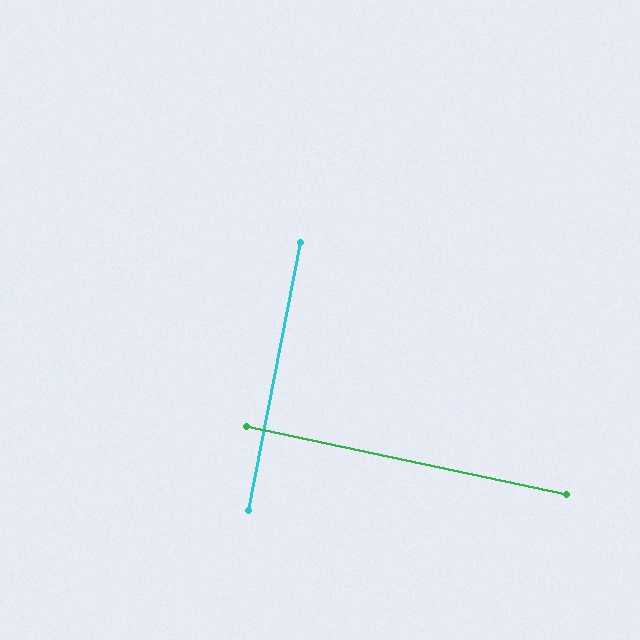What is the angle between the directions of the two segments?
Approximately 89 degrees.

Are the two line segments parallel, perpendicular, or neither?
Perpendicular — they meet at approximately 89°.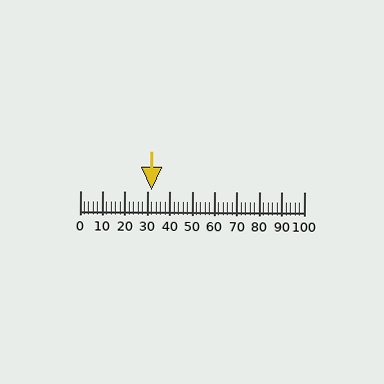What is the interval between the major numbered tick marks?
The major tick marks are spaced 10 units apart.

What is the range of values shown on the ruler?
The ruler shows values from 0 to 100.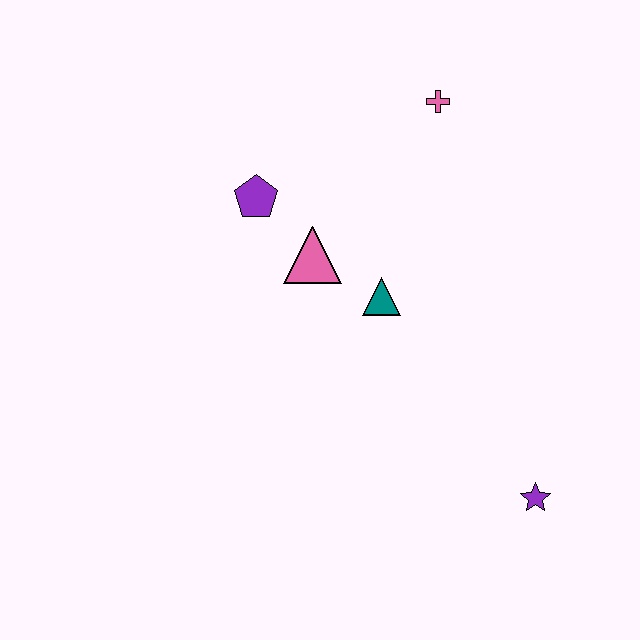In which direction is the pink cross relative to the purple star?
The pink cross is above the purple star.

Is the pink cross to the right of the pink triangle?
Yes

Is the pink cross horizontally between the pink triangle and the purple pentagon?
No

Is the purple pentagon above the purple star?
Yes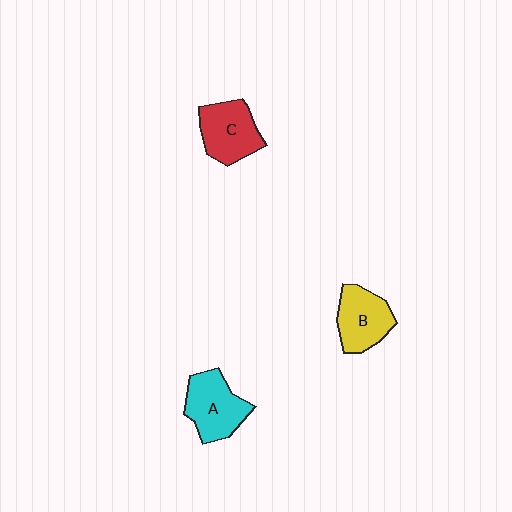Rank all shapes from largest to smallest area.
From largest to smallest: A (cyan), C (red), B (yellow).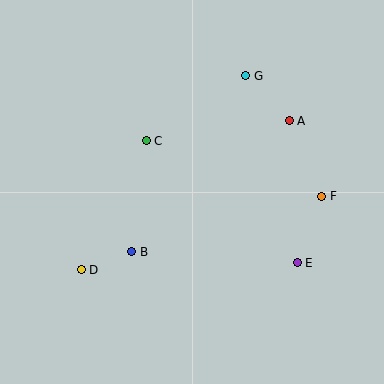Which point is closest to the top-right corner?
Point A is closest to the top-right corner.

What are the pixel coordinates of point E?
Point E is at (297, 263).